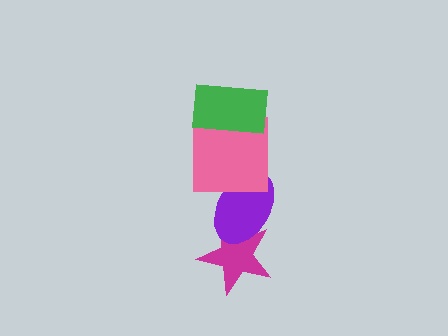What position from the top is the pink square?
The pink square is 2nd from the top.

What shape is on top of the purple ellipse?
The pink square is on top of the purple ellipse.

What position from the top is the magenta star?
The magenta star is 4th from the top.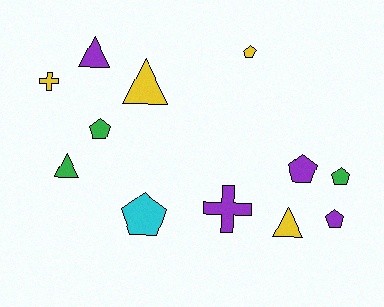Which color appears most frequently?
Purple, with 4 objects.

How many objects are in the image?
There are 12 objects.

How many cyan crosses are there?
There are no cyan crosses.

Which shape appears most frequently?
Pentagon, with 6 objects.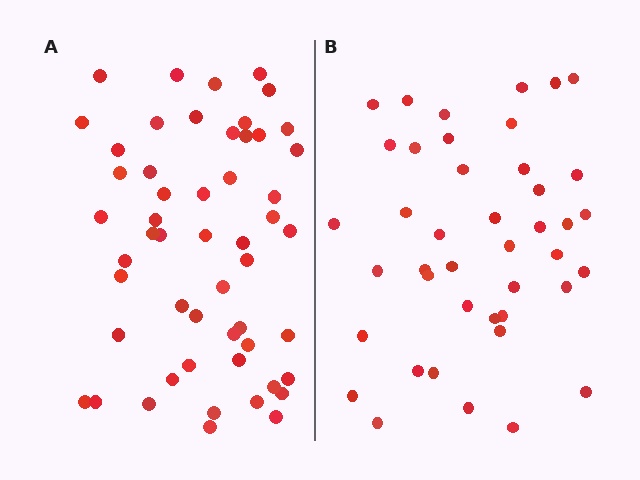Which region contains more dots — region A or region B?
Region A (the left region) has more dots.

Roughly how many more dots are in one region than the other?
Region A has roughly 12 or so more dots than region B.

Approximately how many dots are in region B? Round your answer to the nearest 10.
About 40 dots. (The exact count is 42, which rounds to 40.)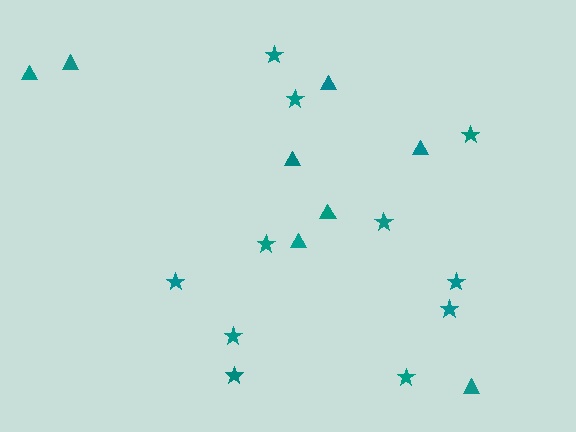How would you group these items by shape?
There are 2 groups: one group of triangles (8) and one group of stars (11).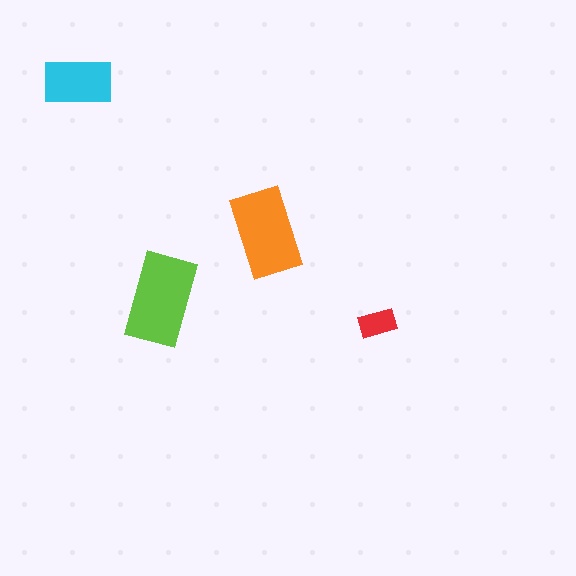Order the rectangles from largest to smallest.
the lime one, the orange one, the cyan one, the red one.